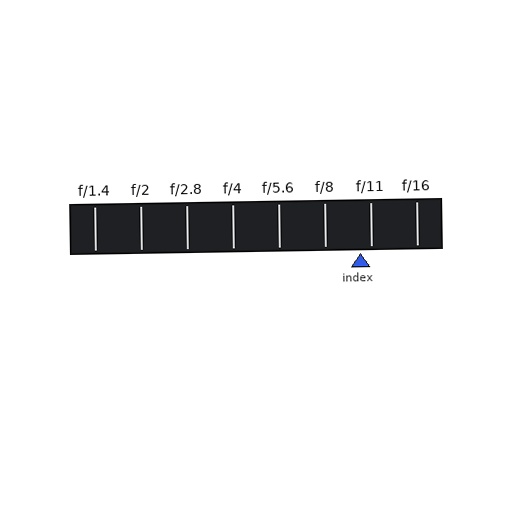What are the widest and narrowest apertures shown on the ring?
The widest aperture shown is f/1.4 and the narrowest is f/16.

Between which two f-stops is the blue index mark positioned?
The index mark is between f/8 and f/11.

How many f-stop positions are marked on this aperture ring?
There are 8 f-stop positions marked.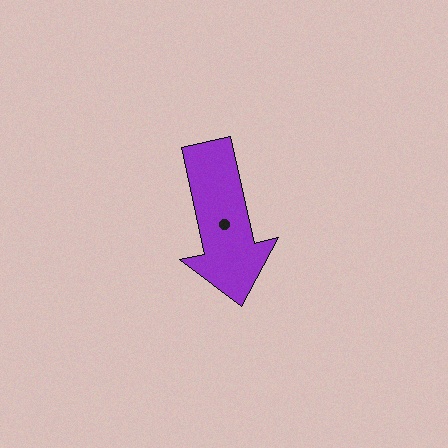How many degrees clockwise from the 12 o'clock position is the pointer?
Approximately 168 degrees.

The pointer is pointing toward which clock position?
Roughly 6 o'clock.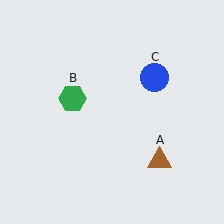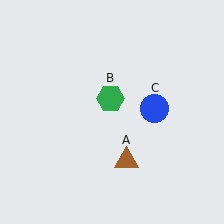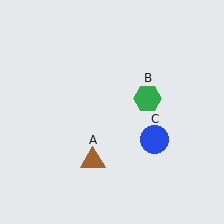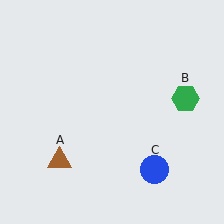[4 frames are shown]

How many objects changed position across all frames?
3 objects changed position: brown triangle (object A), green hexagon (object B), blue circle (object C).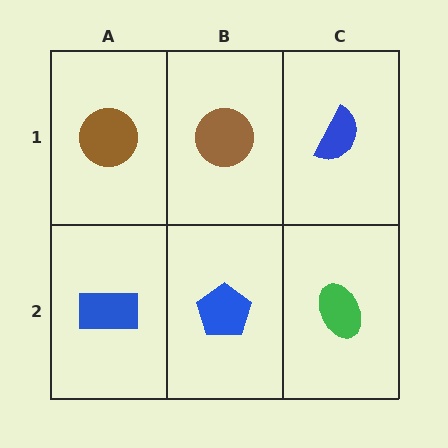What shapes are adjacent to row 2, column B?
A brown circle (row 1, column B), a blue rectangle (row 2, column A), a green ellipse (row 2, column C).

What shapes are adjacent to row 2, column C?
A blue semicircle (row 1, column C), a blue pentagon (row 2, column B).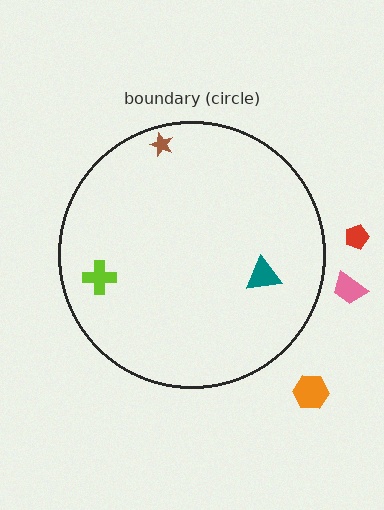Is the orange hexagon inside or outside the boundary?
Outside.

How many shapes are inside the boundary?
3 inside, 3 outside.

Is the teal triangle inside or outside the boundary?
Inside.